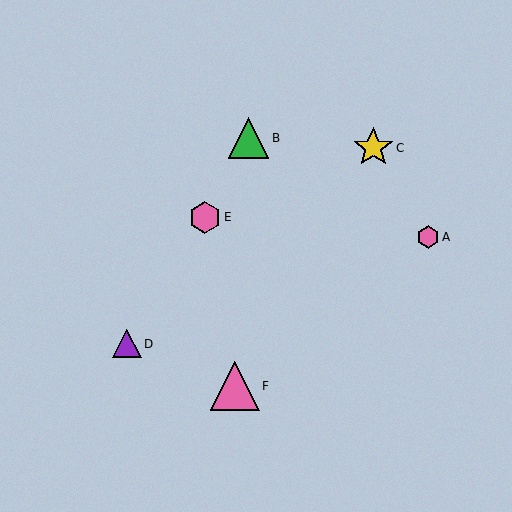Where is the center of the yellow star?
The center of the yellow star is at (373, 148).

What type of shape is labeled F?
Shape F is a pink triangle.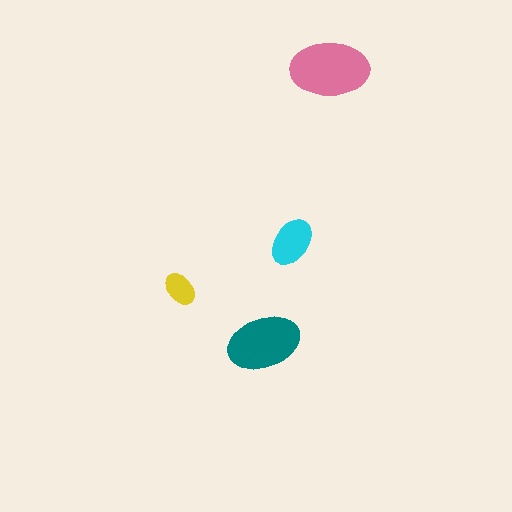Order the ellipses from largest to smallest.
the pink one, the teal one, the cyan one, the yellow one.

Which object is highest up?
The pink ellipse is topmost.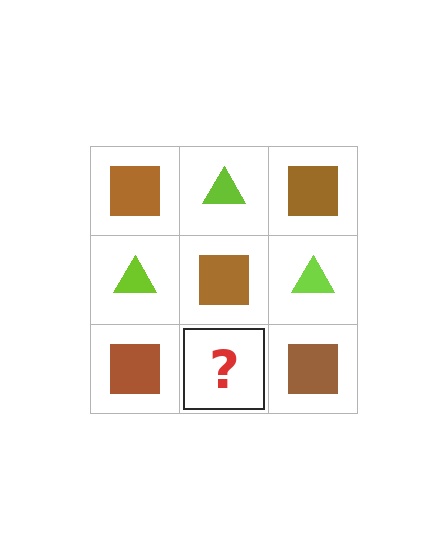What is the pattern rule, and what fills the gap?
The rule is that it alternates brown square and lime triangle in a checkerboard pattern. The gap should be filled with a lime triangle.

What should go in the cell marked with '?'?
The missing cell should contain a lime triangle.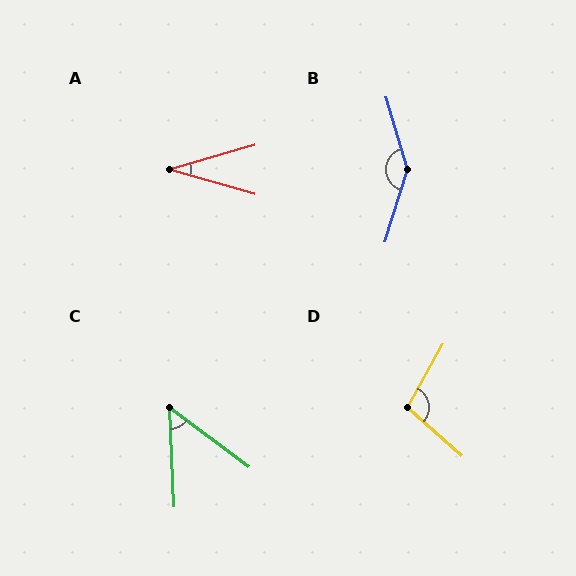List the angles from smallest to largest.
A (32°), C (50°), D (102°), B (146°).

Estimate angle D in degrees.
Approximately 102 degrees.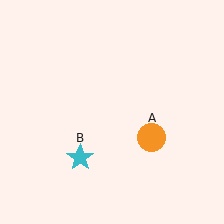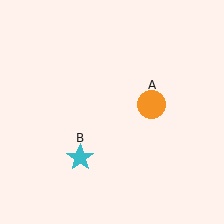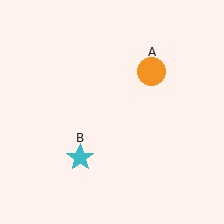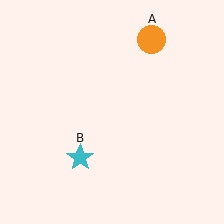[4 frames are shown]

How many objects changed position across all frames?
1 object changed position: orange circle (object A).